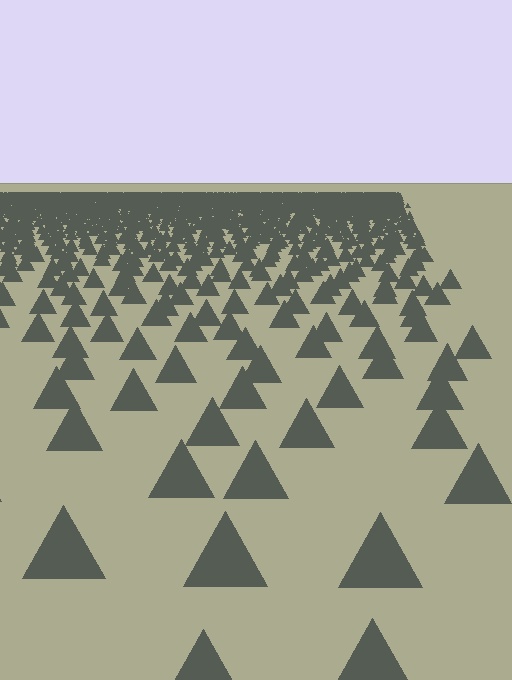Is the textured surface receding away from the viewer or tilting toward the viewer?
The surface is receding away from the viewer. Texture elements get smaller and denser toward the top.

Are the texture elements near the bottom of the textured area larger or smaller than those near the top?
Larger. Near the bottom, elements are closer to the viewer and appear at a bigger on-screen size.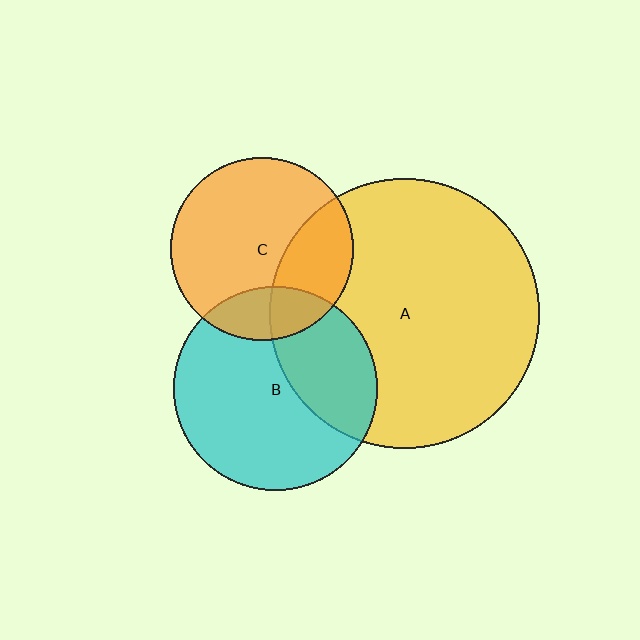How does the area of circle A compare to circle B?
Approximately 1.8 times.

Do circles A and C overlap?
Yes.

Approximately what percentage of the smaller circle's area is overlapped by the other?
Approximately 30%.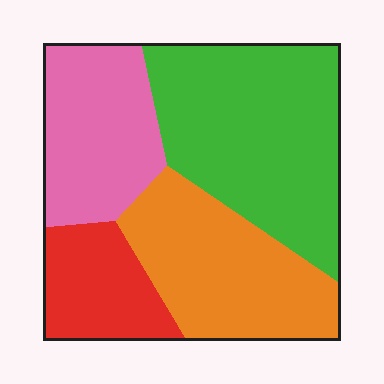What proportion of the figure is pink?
Pink takes up about one fifth (1/5) of the figure.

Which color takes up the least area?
Red, at roughly 15%.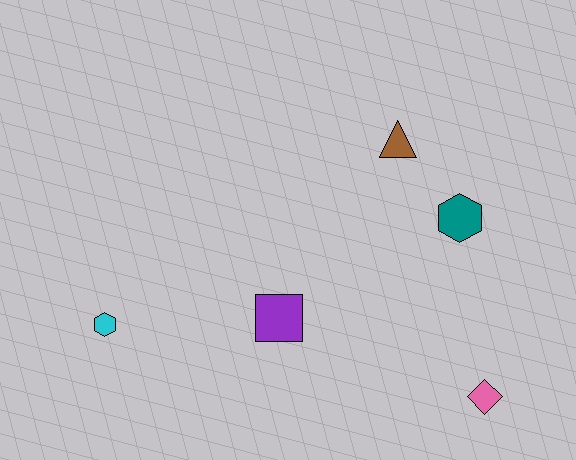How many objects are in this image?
There are 5 objects.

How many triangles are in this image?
There is 1 triangle.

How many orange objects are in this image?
There are no orange objects.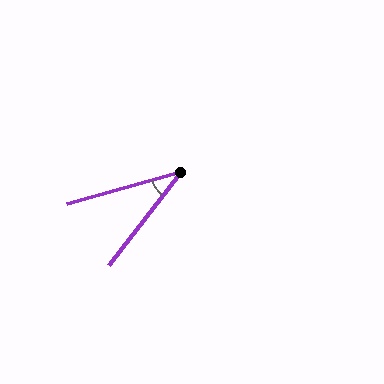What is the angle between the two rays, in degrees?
Approximately 37 degrees.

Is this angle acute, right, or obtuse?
It is acute.